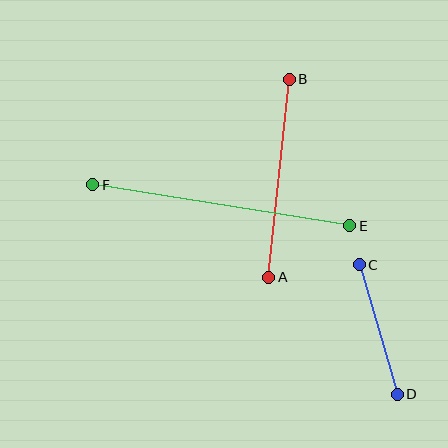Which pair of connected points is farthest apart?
Points E and F are farthest apart.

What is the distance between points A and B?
The distance is approximately 199 pixels.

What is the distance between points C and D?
The distance is approximately 135 pixels.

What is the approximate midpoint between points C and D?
The midpoint is at approximately (378, 330) pixels.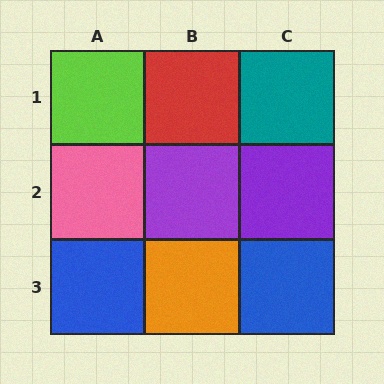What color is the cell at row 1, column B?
Red.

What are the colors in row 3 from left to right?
Blue, orange, blue.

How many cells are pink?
1 cell is pink.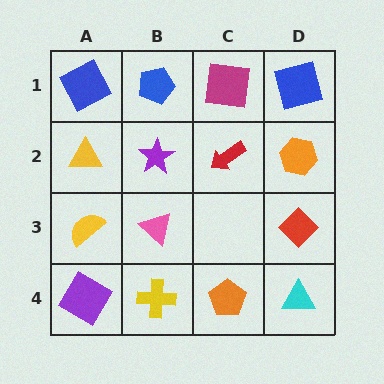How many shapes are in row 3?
3 shapes.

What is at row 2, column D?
An orange hexagon.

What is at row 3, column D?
A red diamond.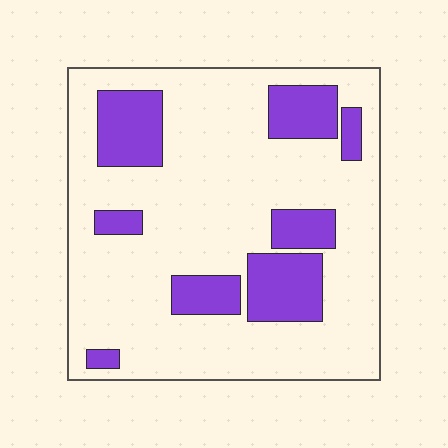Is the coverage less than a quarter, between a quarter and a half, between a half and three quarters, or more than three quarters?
Less than a quarter.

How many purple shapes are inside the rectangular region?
8.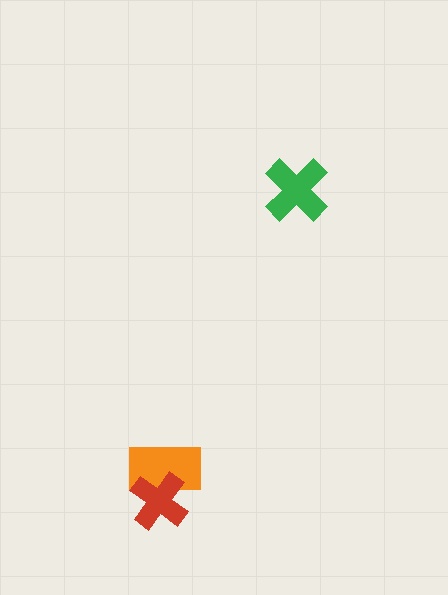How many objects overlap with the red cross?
1 object overlaps with the red cross.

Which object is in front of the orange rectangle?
The red cross is in front of the orange rectangle.